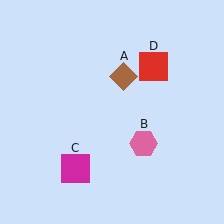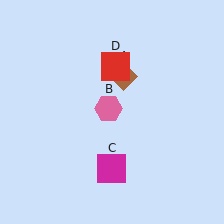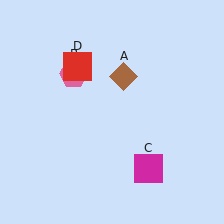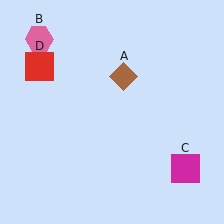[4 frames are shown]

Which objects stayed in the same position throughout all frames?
Brown diamond (object A) remained stationary.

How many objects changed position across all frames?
3 objects changed position: pink hexagon (object B), magenta square (object C), red square (object D).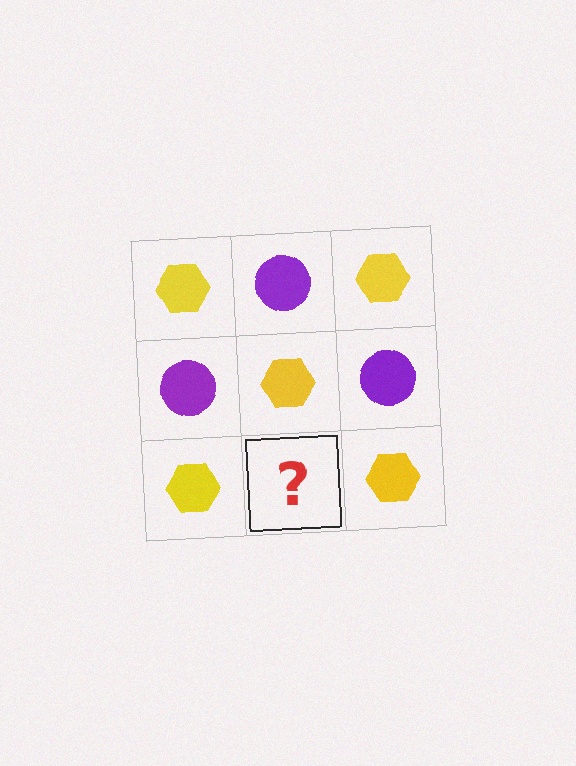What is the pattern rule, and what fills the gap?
The rule is that it alternates yellow hexagon and purple circle in a checkerboard pattern. The gap should be filled with a purple circle.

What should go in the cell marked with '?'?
The missing cell should contain a purple circle.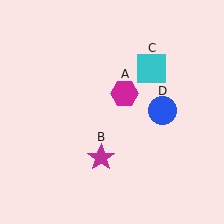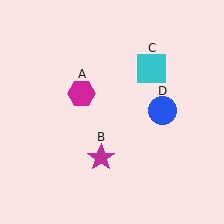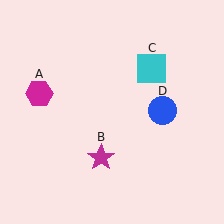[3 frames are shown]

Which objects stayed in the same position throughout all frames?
Magenta star (object B) and cyan square (object C) and blue circle (object D) remained stationary.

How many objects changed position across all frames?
1 object changed position: magenta hexagon (object A).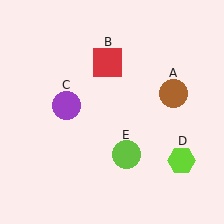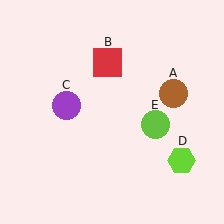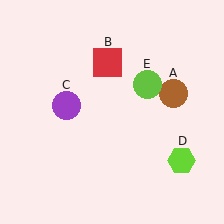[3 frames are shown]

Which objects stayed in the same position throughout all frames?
Brown circle (object A) and red square (object B) and purple circle (object C) and lime hexagon (object D) remained stationary.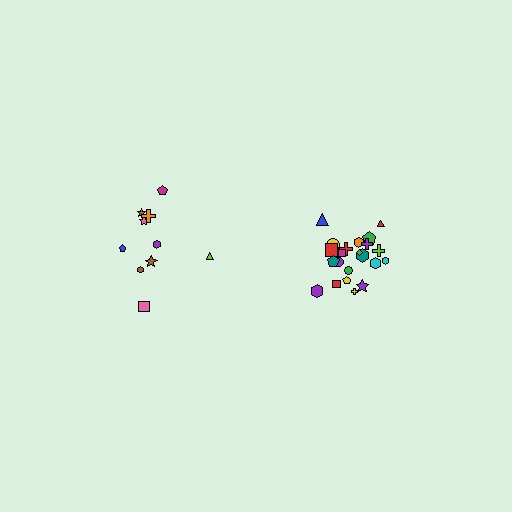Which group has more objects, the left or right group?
The right group.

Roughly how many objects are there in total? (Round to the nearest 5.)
Roughly 30 objects in total.